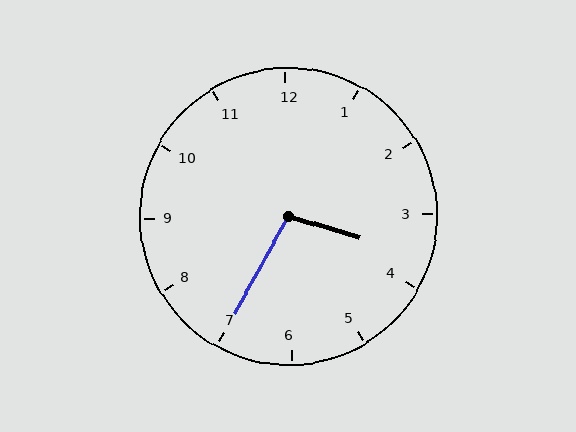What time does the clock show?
3:35.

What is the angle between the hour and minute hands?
Approximately 102 degrees.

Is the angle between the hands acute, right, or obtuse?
It is obtuse.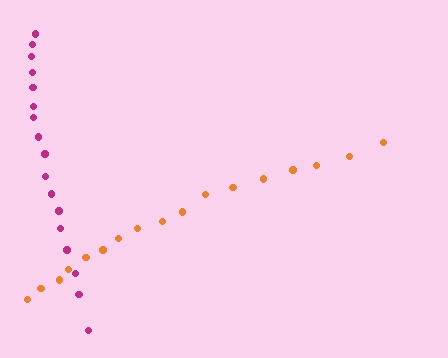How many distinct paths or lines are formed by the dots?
There are 2 distinct paths.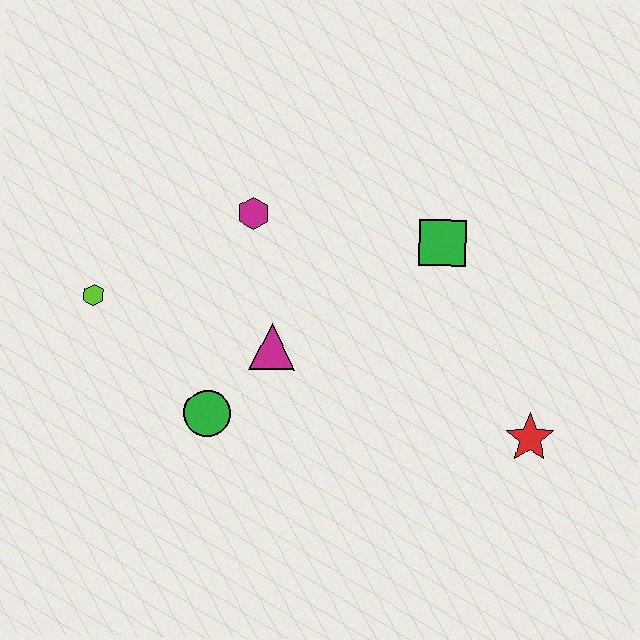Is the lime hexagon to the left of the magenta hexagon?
Yes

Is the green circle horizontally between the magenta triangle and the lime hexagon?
Yes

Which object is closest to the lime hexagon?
The green circle is closest to the lime hexagon.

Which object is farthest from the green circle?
The red star is farthest from the green circle.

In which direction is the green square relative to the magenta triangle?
The green square is to the right of the magenta triangle.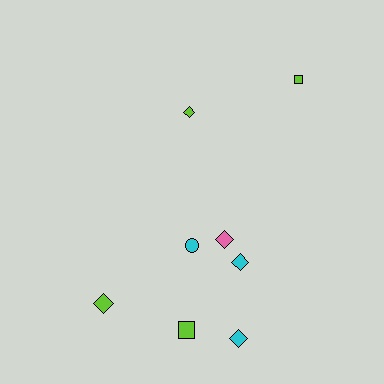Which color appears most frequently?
Lime, with 4 objects.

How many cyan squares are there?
There are no cyan squares.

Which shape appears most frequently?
Diamond, with 5 objects.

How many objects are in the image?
There are 8 objects.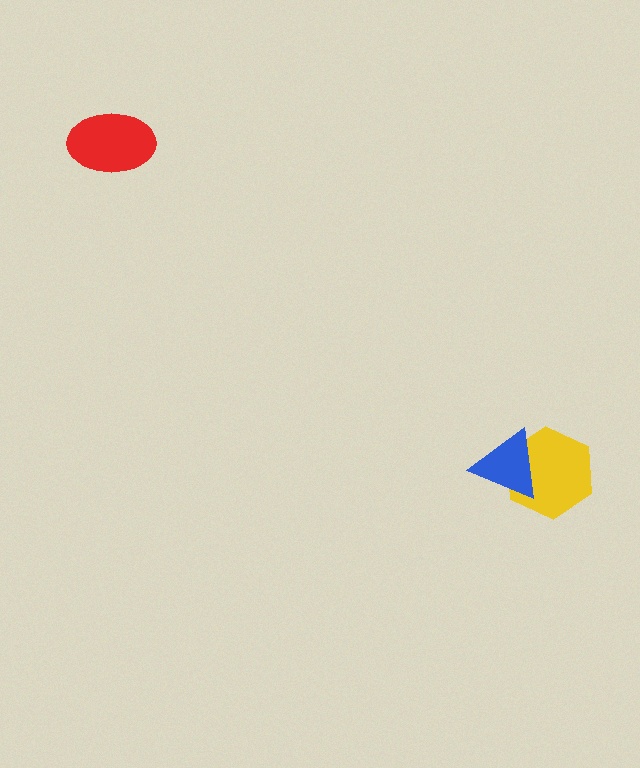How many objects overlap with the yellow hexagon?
1 object overlaps with the yellow hexagon.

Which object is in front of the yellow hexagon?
The blue triangle is in front of the yellow hexagon.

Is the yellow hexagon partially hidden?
Yes, it is partially covered by another shape.